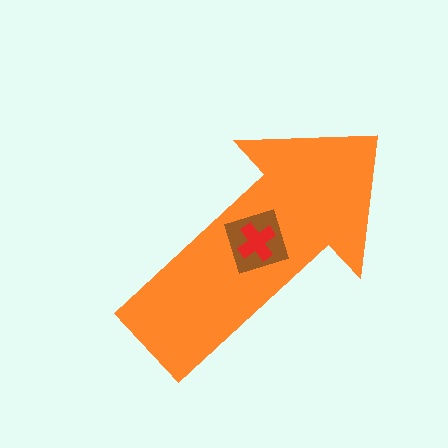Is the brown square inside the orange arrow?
Yes.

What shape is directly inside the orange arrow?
The brown square.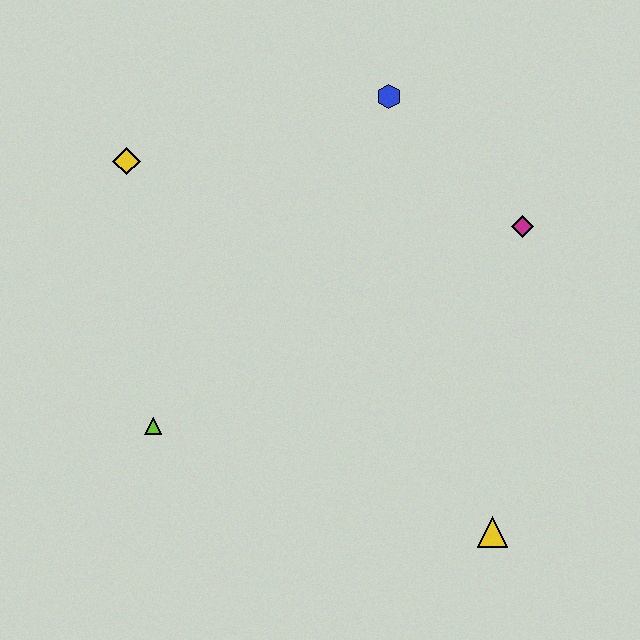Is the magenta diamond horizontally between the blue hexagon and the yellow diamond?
No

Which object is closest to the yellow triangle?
The magenta diamond is closest to the yellow triangle.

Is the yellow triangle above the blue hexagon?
No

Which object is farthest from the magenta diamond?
The lime triangle is farthest from the magenta diamond.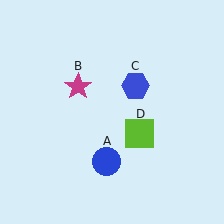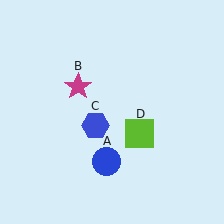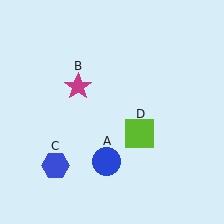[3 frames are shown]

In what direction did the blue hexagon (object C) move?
The blue hexagon (object C) moved down and to the left.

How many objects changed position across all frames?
1 object changed position: blue hexagon (object C).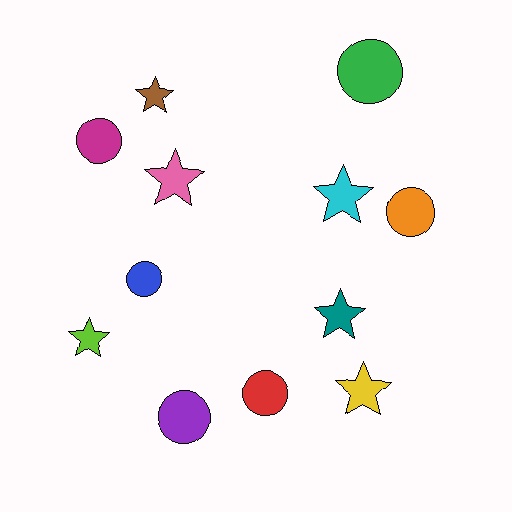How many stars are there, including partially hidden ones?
There are 6 stars.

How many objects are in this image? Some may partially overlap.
There are 12 objects.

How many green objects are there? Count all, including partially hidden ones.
There is 1 green object.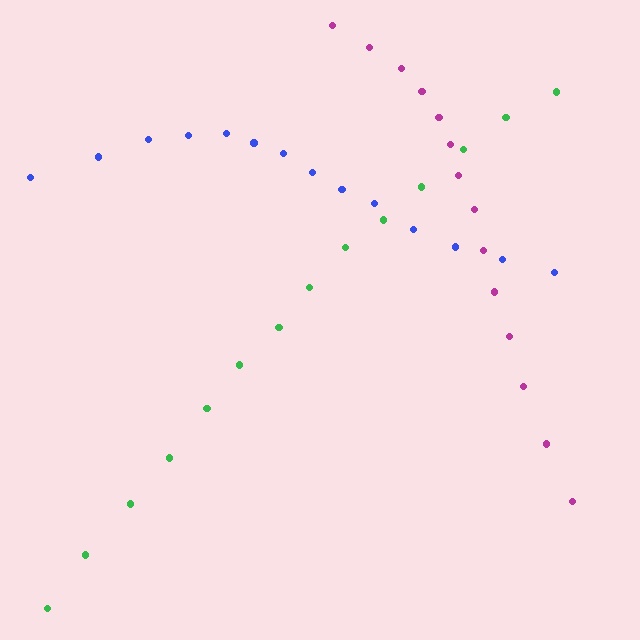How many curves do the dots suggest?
There are 3 distinct paths.